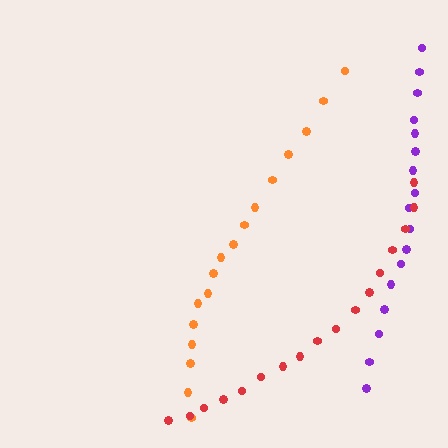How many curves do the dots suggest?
There are 3 distinct paths.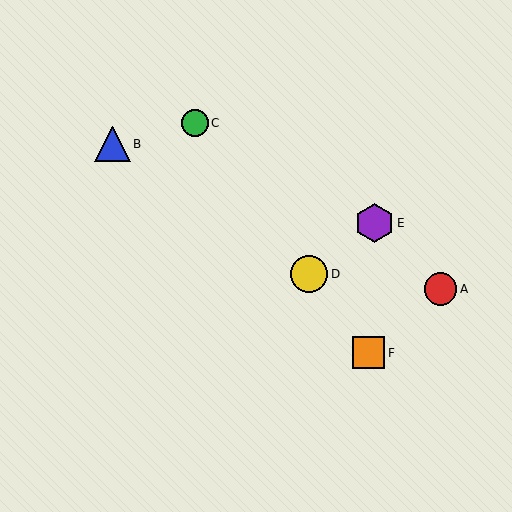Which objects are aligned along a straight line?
Objects C, D, F are aligned along a straight line.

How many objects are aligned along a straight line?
3 objects (C, D, F) are aligned along a straight line.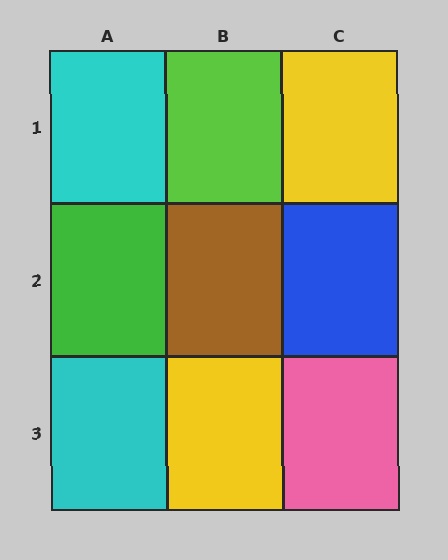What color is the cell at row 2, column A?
Green.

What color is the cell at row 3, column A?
Cyan.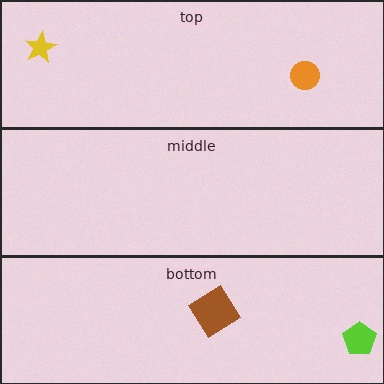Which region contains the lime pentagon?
The bottom region.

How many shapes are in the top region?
2.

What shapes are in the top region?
The orange circle, the yellow star.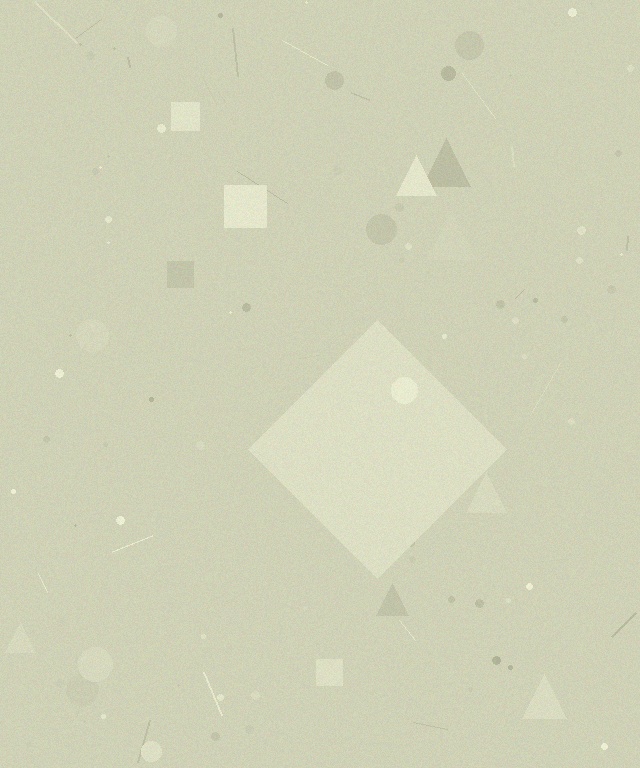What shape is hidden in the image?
A diamond is hidden in the image.